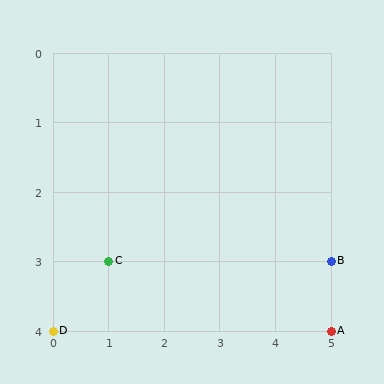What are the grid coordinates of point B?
Point B is at grid coordinates (5, 3).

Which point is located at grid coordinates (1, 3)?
Point C is at (1, 3).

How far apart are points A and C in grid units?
Points A and C are 4 columns and 1 row apart (about 4.1 grid units diagonally).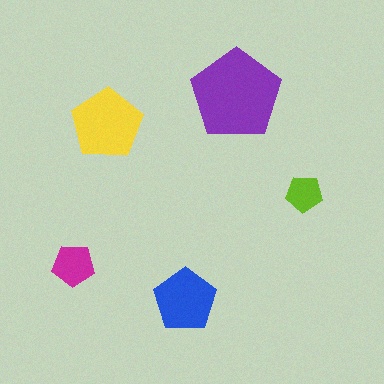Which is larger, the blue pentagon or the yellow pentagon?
The yellow one.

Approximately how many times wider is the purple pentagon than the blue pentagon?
About 1.5 times wider.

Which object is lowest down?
The blue pentagon is bottommost.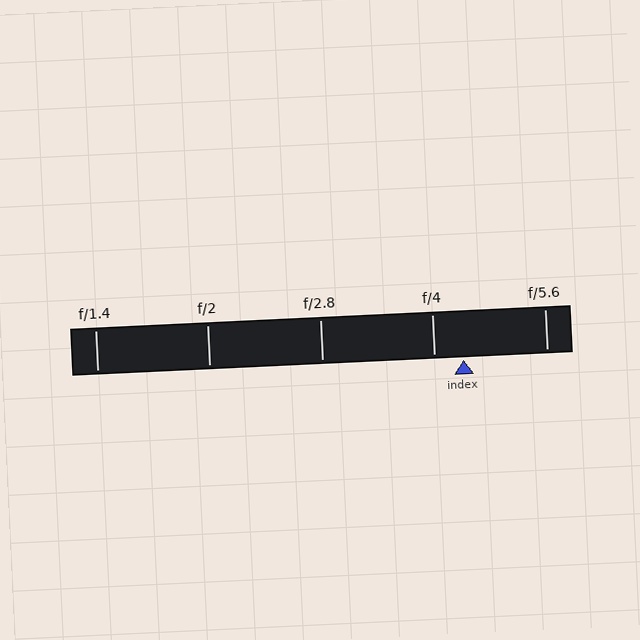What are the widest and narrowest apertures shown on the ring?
The widest aperture shown is f/1.4 and the narrowest is f/5.6.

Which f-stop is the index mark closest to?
The index mark is closest to f/4.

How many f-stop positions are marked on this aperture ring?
There are 5 f-stop positions marked.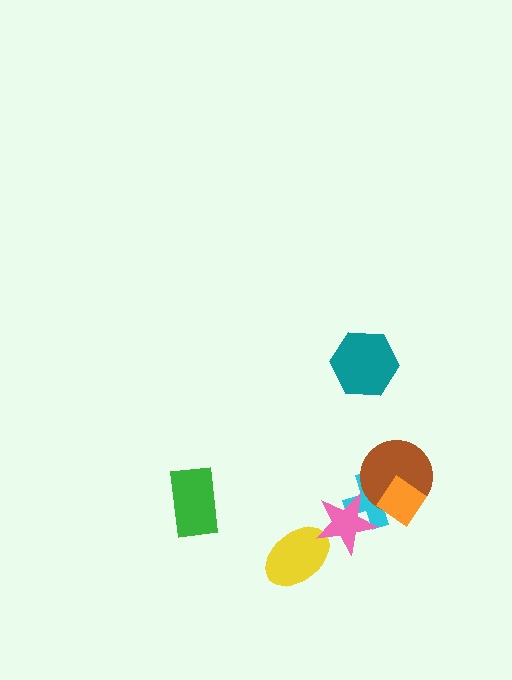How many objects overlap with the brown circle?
2 objects overlap with the brown circle.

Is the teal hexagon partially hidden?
No, no other shape covers it.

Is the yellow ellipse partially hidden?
Yes, it is partially covered by another shape.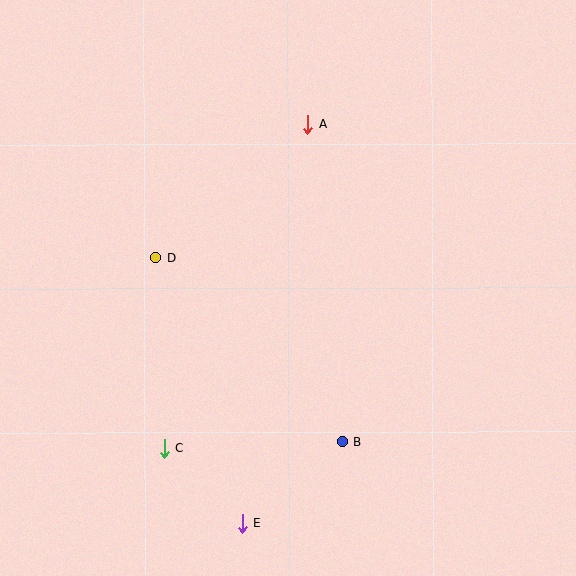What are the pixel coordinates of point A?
Point A is at (307, 124).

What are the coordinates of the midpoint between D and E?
The midpoint between D and E is at (199, 391).